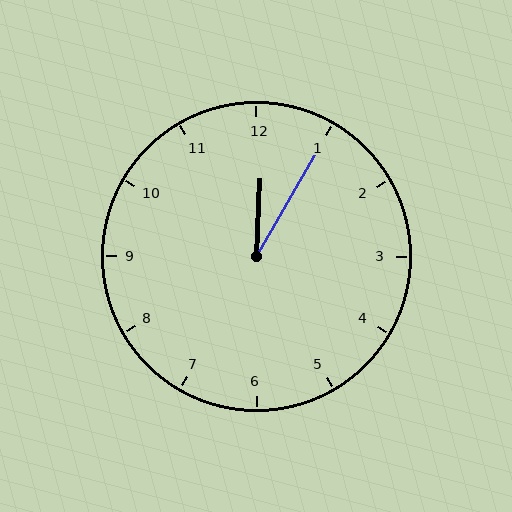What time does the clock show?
12:05.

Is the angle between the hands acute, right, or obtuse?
It is acute.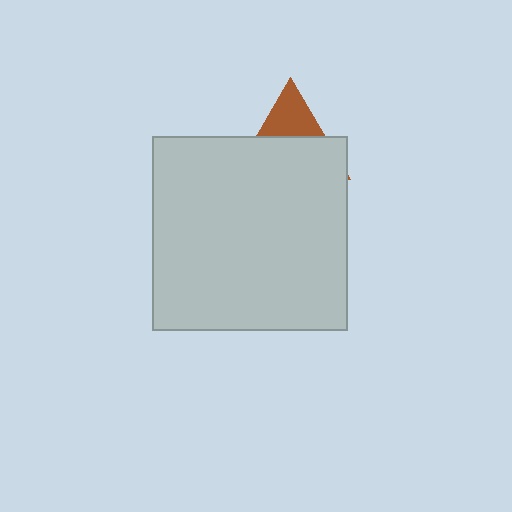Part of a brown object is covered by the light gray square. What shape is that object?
It is a triangle.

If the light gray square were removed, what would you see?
You would see the complete brown triangle.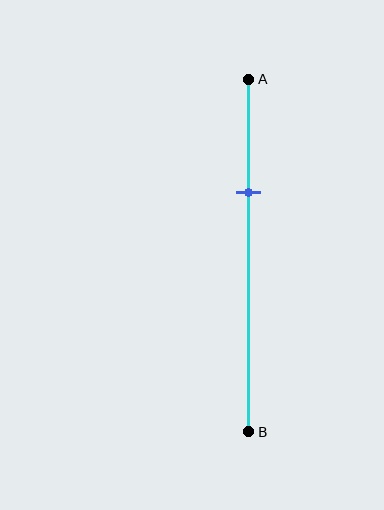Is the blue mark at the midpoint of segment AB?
No, the mark is at about 30% from A, not at the 50% midpoint.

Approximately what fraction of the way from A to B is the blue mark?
The blue mark is approximately 30% of the way from A to B.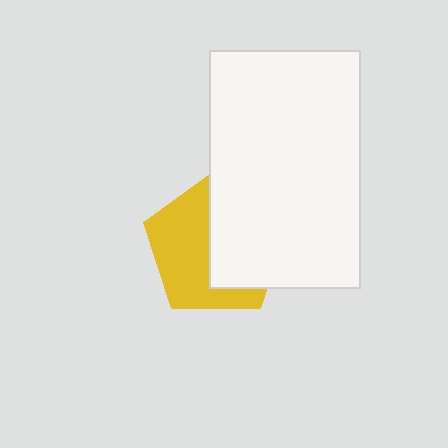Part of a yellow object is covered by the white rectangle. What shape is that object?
It is a pentagon.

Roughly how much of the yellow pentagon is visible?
About half of it is visible (roughly 51%).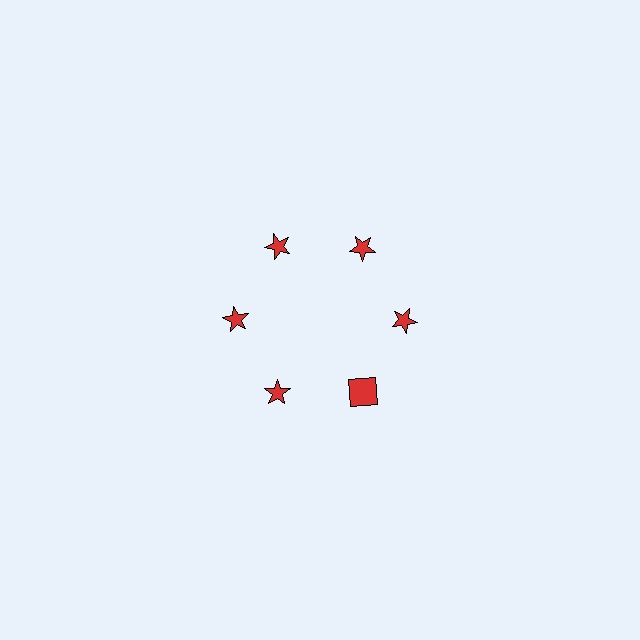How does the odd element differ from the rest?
It has a different shape: square instead of star.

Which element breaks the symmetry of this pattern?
The red square at roughly the 5 o'clock position breaks the symmetry. All other shapes are red stars.